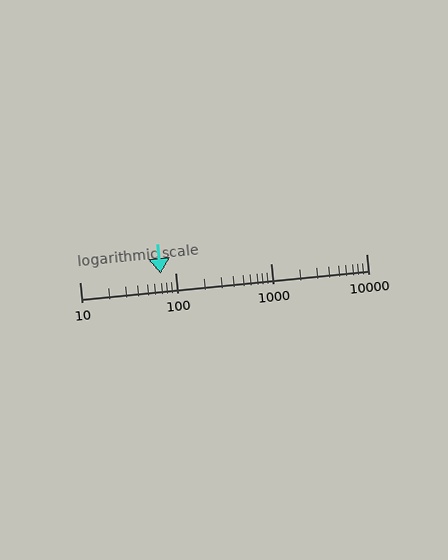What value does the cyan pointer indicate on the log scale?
The pointer indicates approximately 70.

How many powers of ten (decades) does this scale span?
The scale spans 3 decades, from 10 to 10000.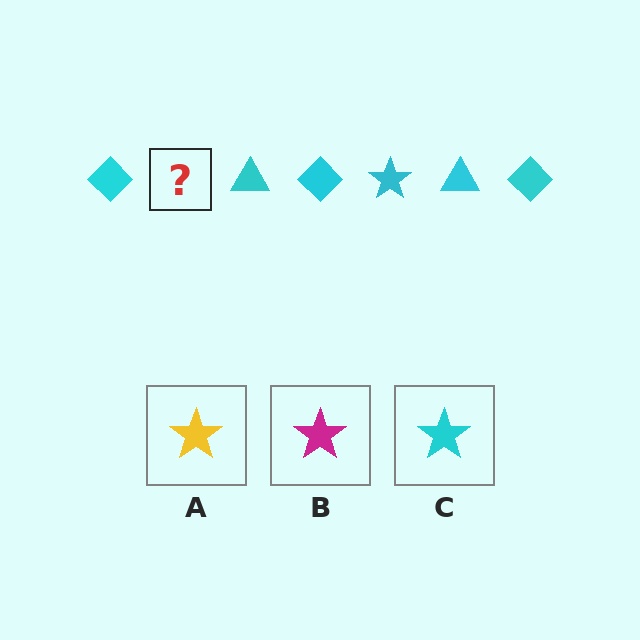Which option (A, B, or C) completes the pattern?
C.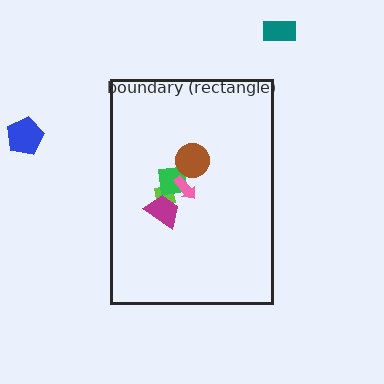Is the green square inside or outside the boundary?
Inside.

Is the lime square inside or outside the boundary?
Inside.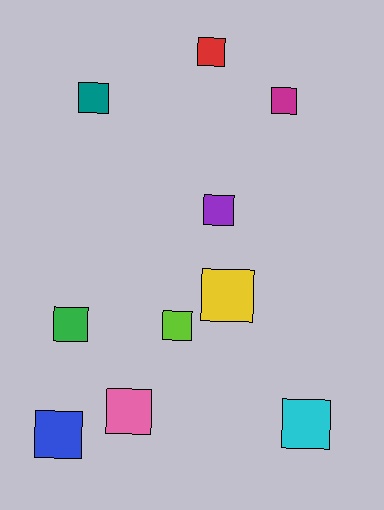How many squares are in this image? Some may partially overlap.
There are 10 squares.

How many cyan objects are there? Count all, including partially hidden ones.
There is 1 cyan object.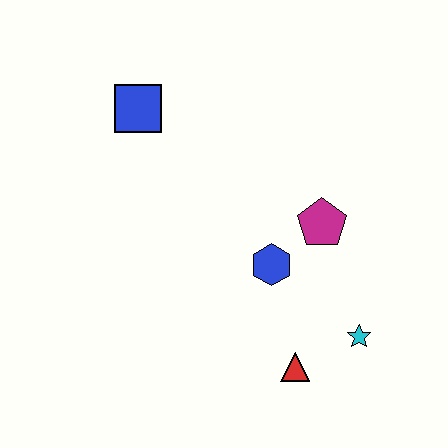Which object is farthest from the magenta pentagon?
The blue square is farthest from the magenta pentagon.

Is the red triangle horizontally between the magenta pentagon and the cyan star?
No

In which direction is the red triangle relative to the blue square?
The red triangle is below the blue square.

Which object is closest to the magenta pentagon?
The blue hexagon is closest to the magenta pentagon.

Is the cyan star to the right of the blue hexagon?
Yes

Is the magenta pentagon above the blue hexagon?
Yes